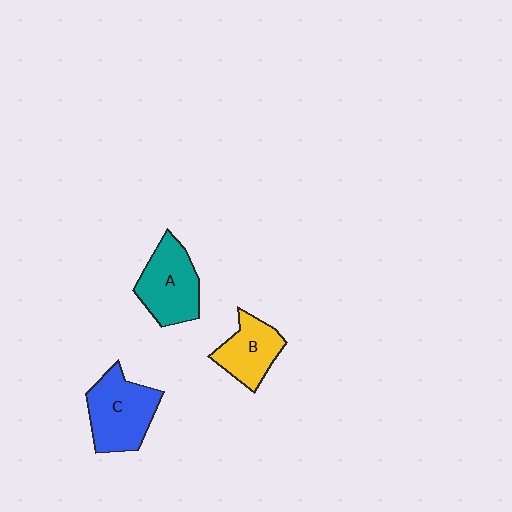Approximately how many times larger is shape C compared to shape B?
Approximately 1.4 times.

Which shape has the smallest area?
Shape B (yellow).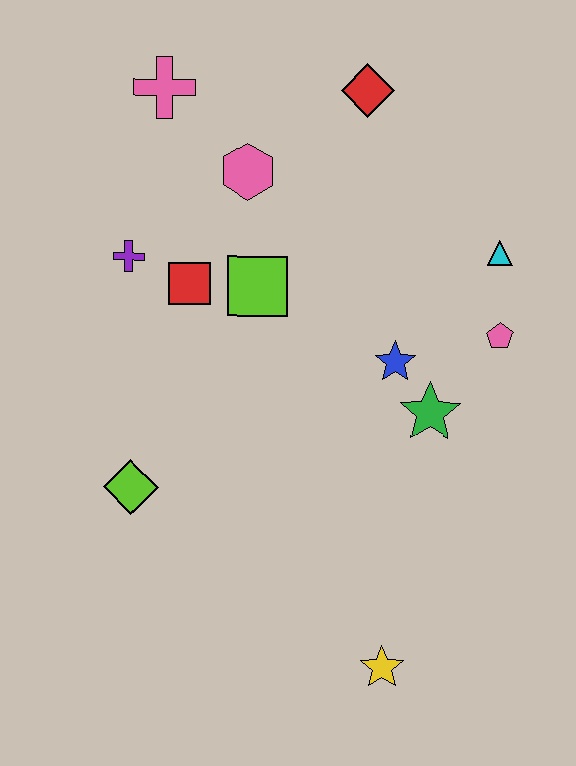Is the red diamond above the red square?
Yes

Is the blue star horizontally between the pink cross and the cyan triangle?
Yes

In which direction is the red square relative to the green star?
The red square is to the left of the green star.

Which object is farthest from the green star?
The pink cross is farthest from the green star.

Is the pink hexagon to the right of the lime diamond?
Yes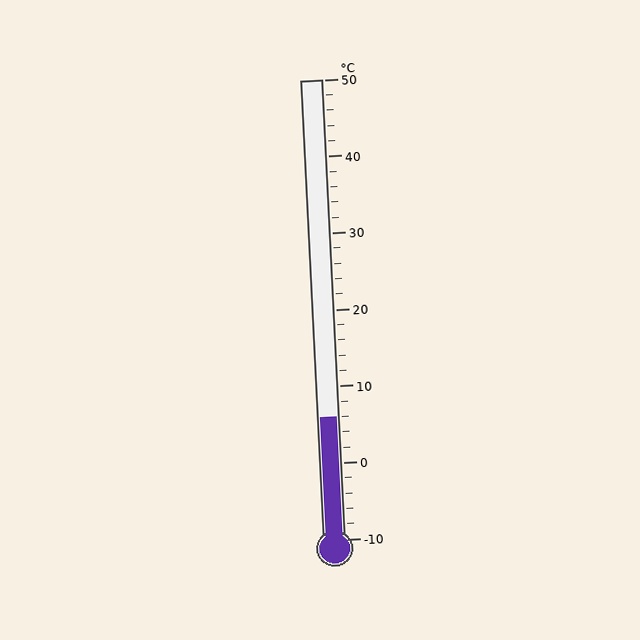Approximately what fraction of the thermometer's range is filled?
The thermometer is filled to approximately 25% of its range.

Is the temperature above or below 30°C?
The temperature is below 30°C.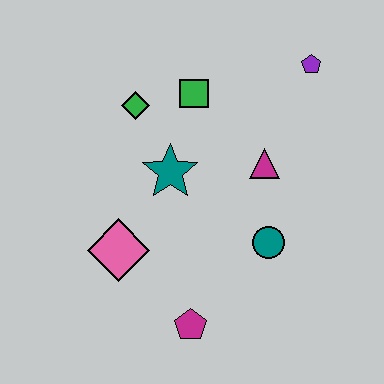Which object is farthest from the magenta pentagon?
The purple pentagon is farthest from the magenta pentagon.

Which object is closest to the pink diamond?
The teal star is closest to the pink diamond.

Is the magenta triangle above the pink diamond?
Yes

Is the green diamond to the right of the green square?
No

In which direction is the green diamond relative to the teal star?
The green diamond is above the teal star.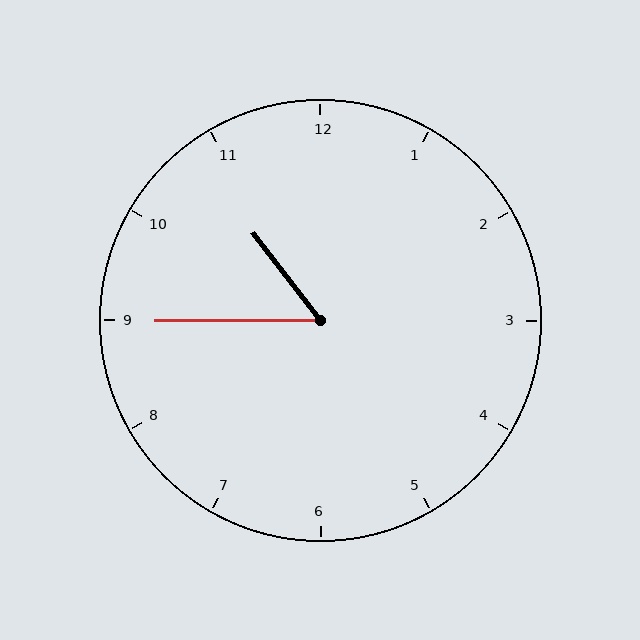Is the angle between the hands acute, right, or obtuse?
It is acute.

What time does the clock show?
10:45.